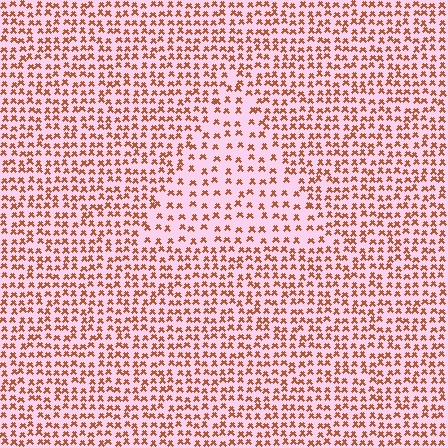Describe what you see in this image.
The image contains small brown elements arranged at two different densities. A triangle-shaped region is visible where the elements are less densely packed than the surrounding area.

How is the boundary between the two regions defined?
The boundary is defined by a change in element density (approximately 1.8x ratio). All elements are the same color, size, and shape.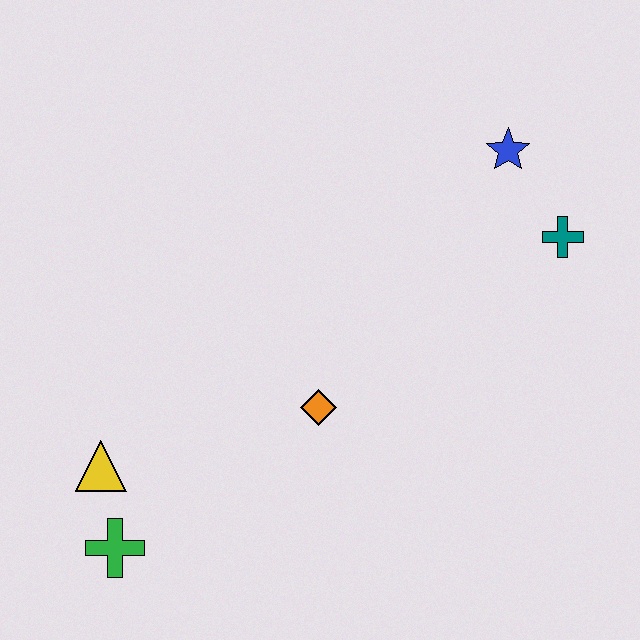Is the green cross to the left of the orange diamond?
Yes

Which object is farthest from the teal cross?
The green cross is farthest from the teal cross.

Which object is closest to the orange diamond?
The yellow triangle is closest to the orange diamond.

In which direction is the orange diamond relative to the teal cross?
The orange diamond is to the left of the teal cross.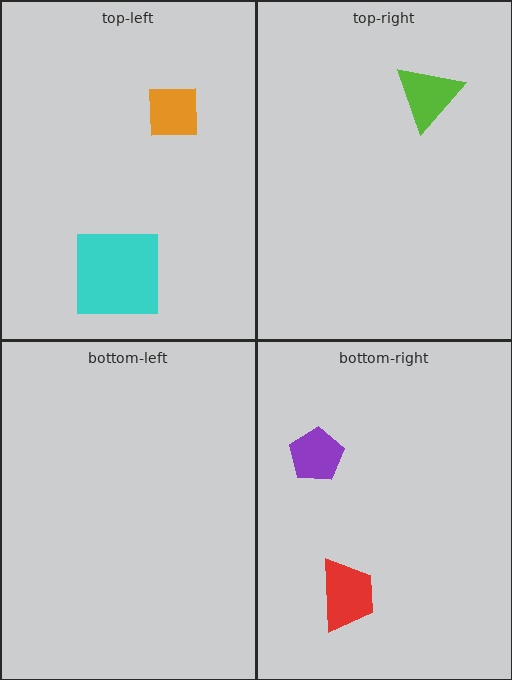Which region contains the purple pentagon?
The bottom-right region.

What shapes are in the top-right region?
The lime triangle.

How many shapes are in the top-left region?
2.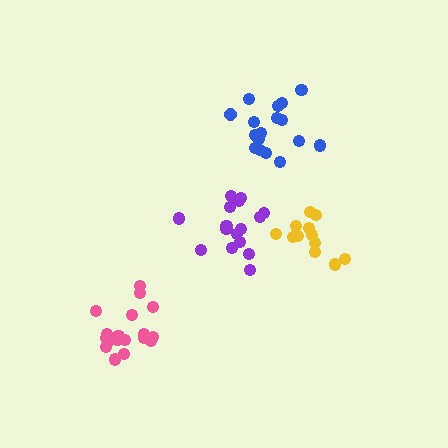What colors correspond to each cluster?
The clusters are colored: pink, yellow, purple, blue.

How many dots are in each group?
Group 1: 18 dots, Group 2: 12 dots, Group 3: 16 dots, Group 4: 17 dots (63 total).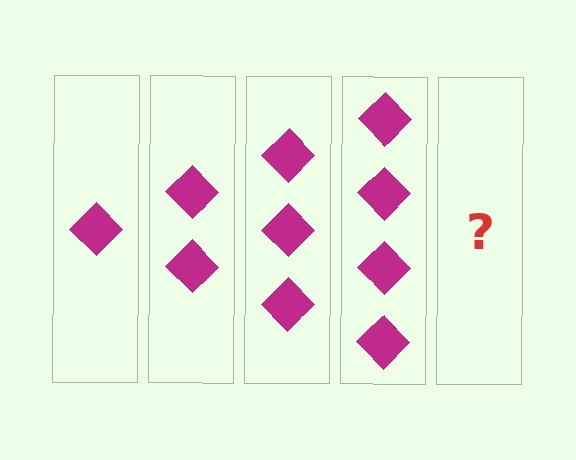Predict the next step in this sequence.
The next step is 5 diamonds.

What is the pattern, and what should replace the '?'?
The pattern is that each step adds one more diamond. The '?' should be 5 diamonds.